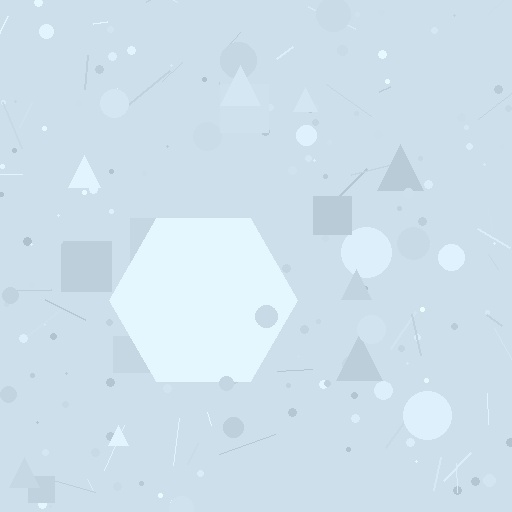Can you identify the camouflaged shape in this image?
The camouflaged shape is a hexagon.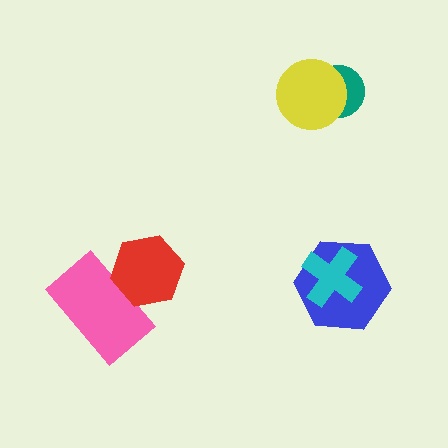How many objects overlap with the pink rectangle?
1 object overlaps with the pink rectangle.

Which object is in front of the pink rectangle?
The red hexagon is in front of the pink rectangle.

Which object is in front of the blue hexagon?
The cyan cross is in front of the blue hexagon.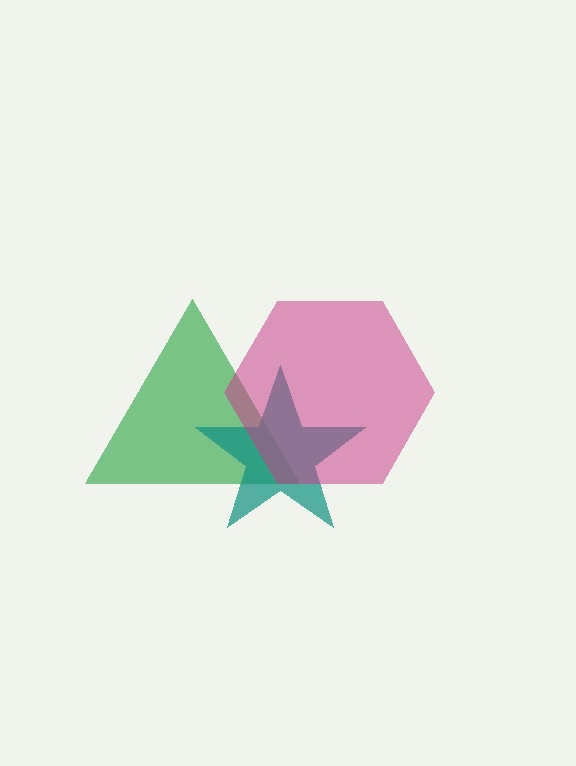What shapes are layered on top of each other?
The layered shapes are: a green triangle, a teal star, a magenta hexagon.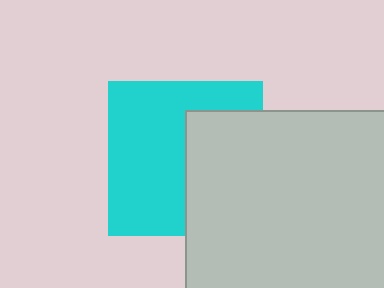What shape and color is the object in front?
The object in front is a light gray rectangle.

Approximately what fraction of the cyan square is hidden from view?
Roughly 41% of the cyan square is hidden behind the light gray rectangle.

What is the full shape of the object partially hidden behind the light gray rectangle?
The partially hidden object is a cyan square.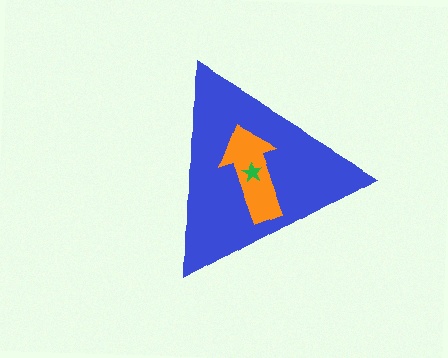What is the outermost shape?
The blue triangle.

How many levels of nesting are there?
3.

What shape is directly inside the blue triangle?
The orange arrow.